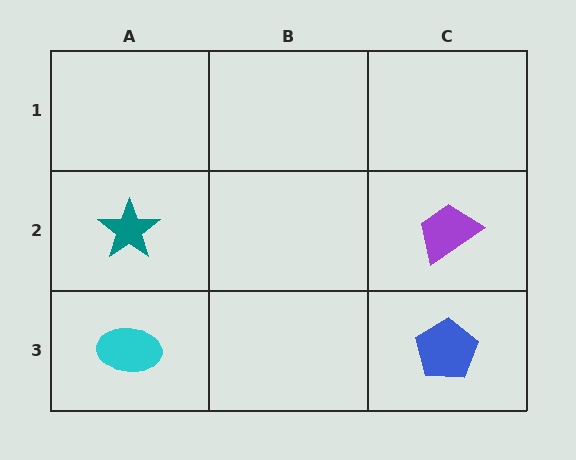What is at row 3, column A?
A cyan ellipse.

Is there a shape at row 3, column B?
No, that cell is empty.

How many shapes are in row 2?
2 shapes.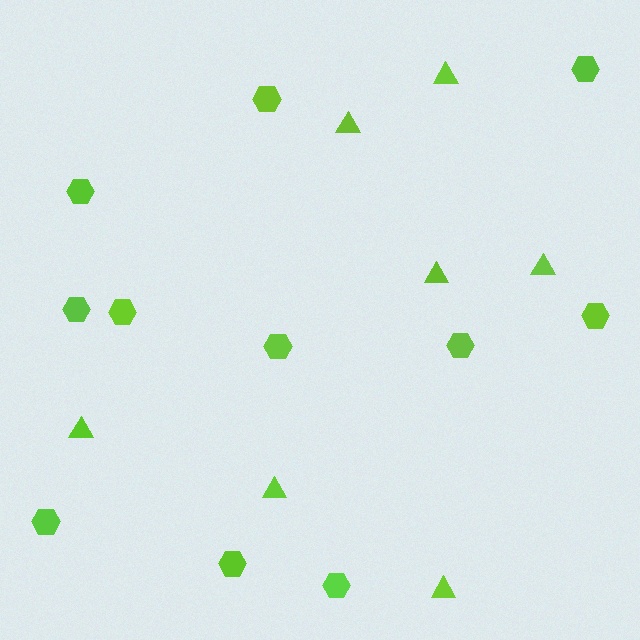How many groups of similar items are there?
There are 2 groups: one group of triangles (7) and one group of hexagons (11).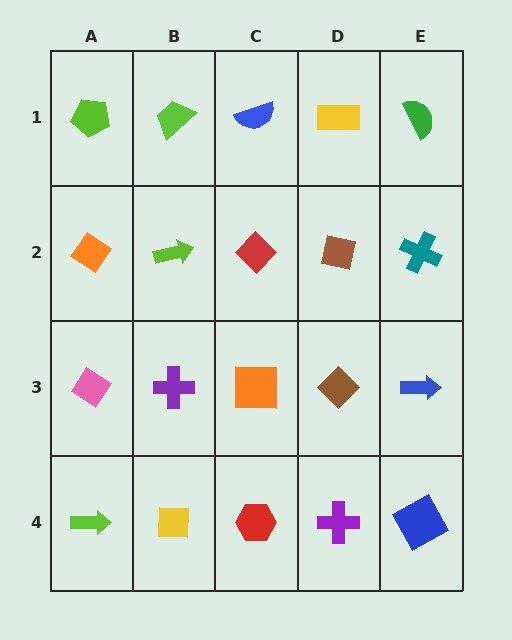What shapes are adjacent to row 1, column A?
An orange diamond (row 2, column A), a lime trapezoid (row 1, column B).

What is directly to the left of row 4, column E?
A purple cross.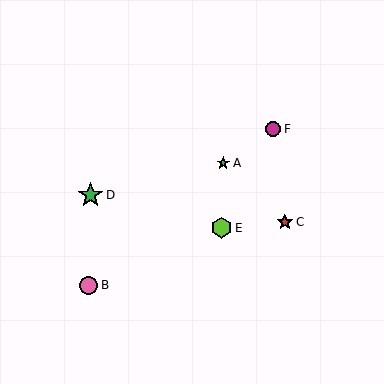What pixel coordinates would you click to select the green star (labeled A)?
Click at (223, 163) to select the green star A.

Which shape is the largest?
The green star (labeled D) is the largest.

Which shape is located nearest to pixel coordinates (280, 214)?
The red star (labeled C) at (285, 222) is nearest to that location.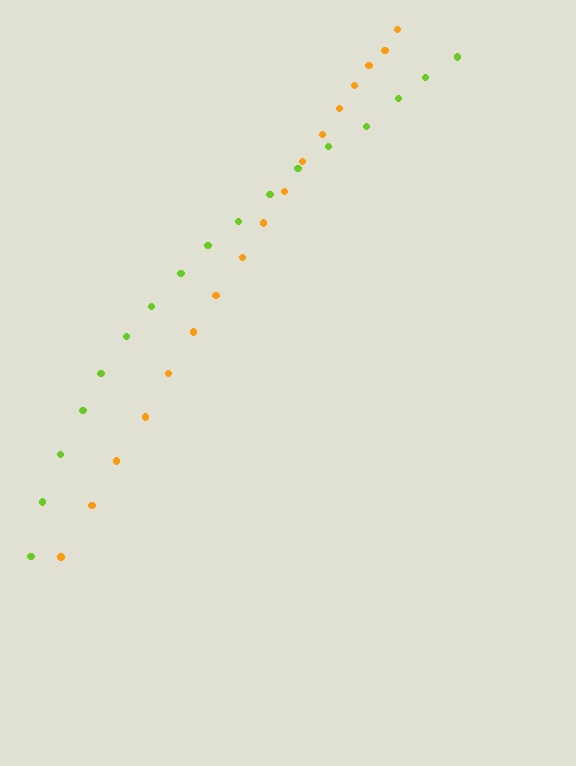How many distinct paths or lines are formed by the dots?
There are 2 distinct paths.